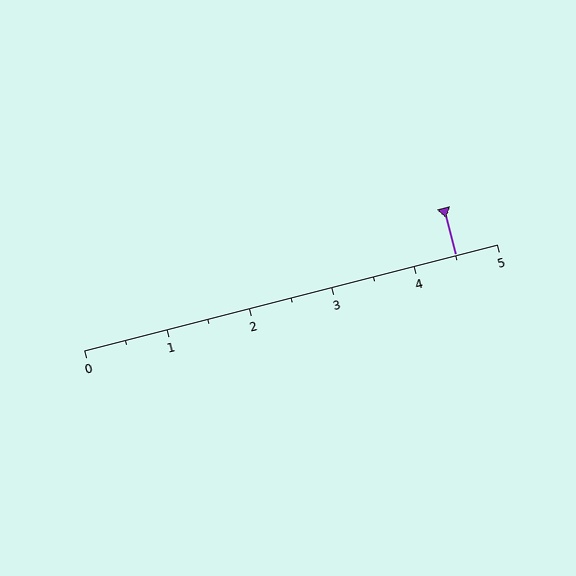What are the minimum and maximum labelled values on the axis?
The axis runs from 0 to 5.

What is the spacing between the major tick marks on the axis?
The major ticks are spaced 1 apart.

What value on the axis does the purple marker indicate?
The marker indicates approximately 4.5.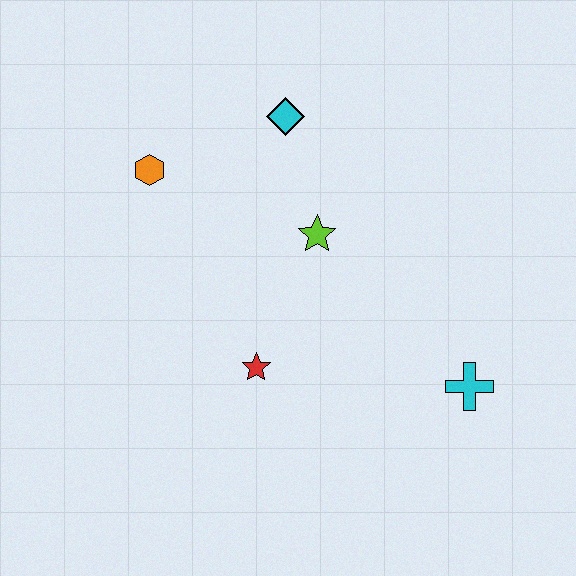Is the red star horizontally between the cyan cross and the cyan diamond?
No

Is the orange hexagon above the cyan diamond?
No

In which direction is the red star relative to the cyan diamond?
The red star is below the cyan diamond.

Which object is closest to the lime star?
The cyan diamond is closest to the lime star.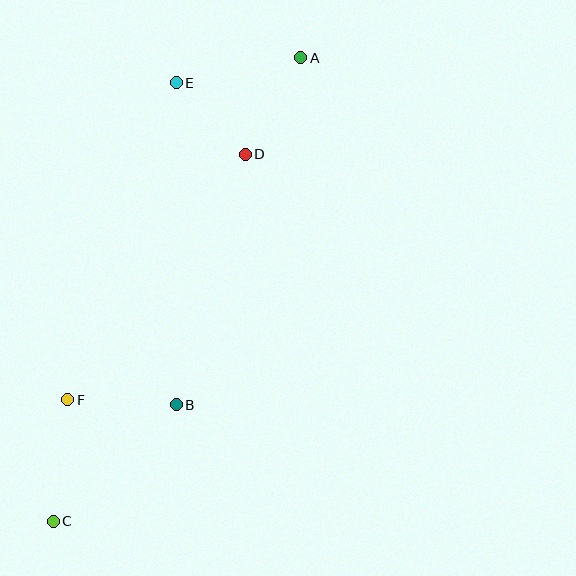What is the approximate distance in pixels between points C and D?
The distance between C and D is approximately 414 pixels.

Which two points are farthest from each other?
Points A and C are farthest from each other.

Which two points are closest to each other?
Points D and E are closest to each other.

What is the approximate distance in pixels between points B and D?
The distance between B and D is approximately 260 pixels.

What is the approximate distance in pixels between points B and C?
The distance between B and C is approximately 170 pixels.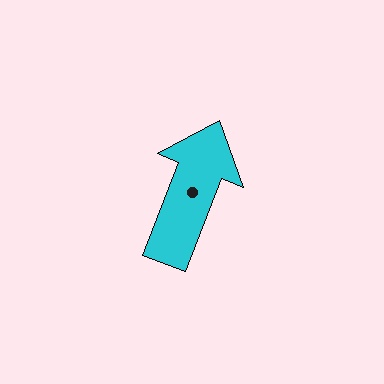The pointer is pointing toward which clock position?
Roughly 1 o'clock.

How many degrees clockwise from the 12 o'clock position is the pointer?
Approximately 21 degrees.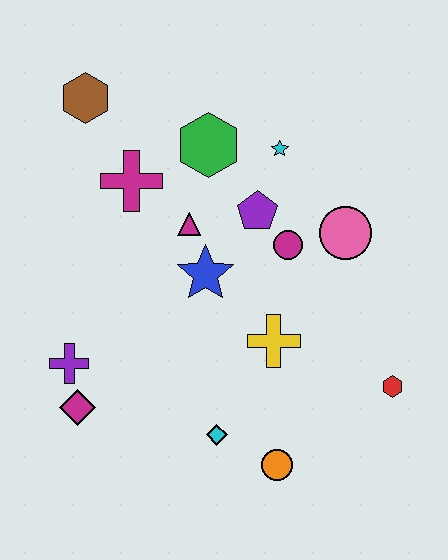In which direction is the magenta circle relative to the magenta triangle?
The magenta circle is to the right of the magenta triangle.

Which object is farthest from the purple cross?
The red hexagon is farthest from the purple cross.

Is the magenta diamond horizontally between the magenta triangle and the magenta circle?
No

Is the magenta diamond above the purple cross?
No